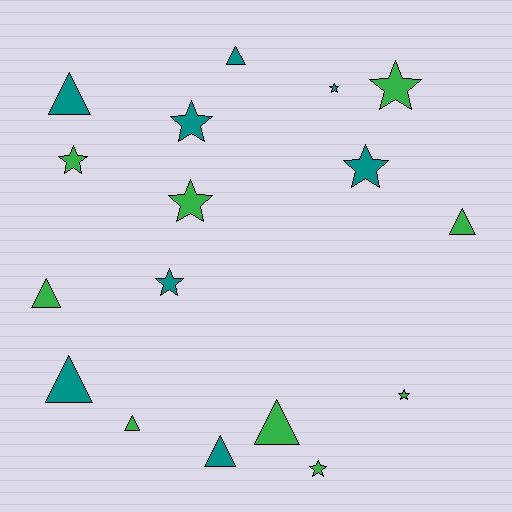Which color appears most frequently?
Green, with 9 objects.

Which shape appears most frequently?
Star, with 9 objects.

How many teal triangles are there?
There are 4 teal triangles.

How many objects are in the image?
There are 17 objects.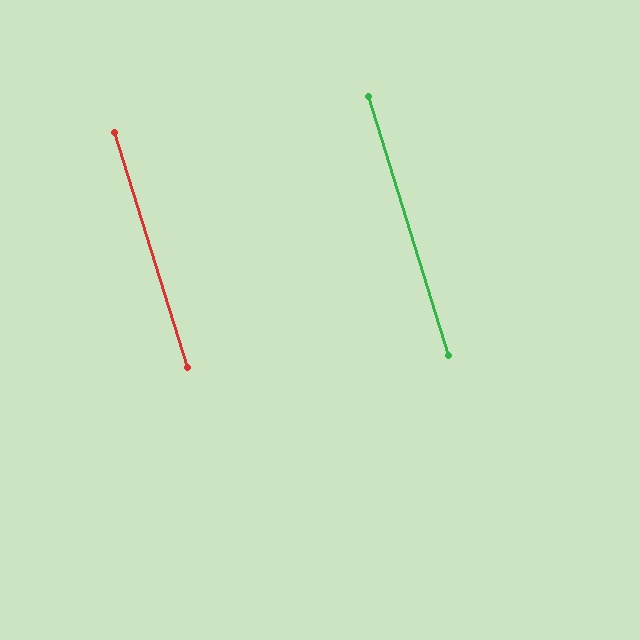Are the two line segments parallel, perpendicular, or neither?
Parallel — their directions differ by only 0.1°.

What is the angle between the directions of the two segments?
Approximately 0 degrees.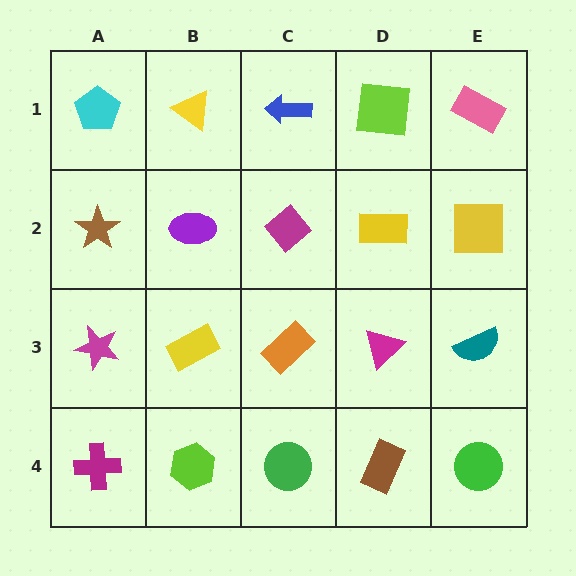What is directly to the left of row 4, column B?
A magenta cross.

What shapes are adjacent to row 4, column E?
A teal semicircle (row 3, column E), a brown rectangle (row 4, column D).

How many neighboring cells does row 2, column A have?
3.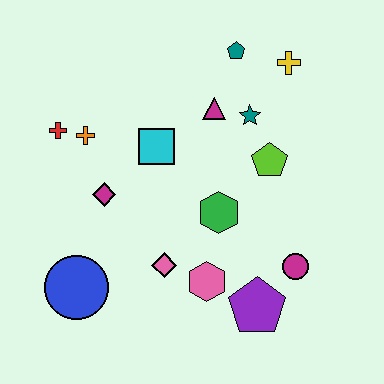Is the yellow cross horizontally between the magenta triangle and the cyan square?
No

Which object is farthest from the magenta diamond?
The yellow cross is farthest from the magenta diamond.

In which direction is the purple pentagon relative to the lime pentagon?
The purple pentagon is below the lime pentagon.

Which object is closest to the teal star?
The magenta triangle is closest to the teal star.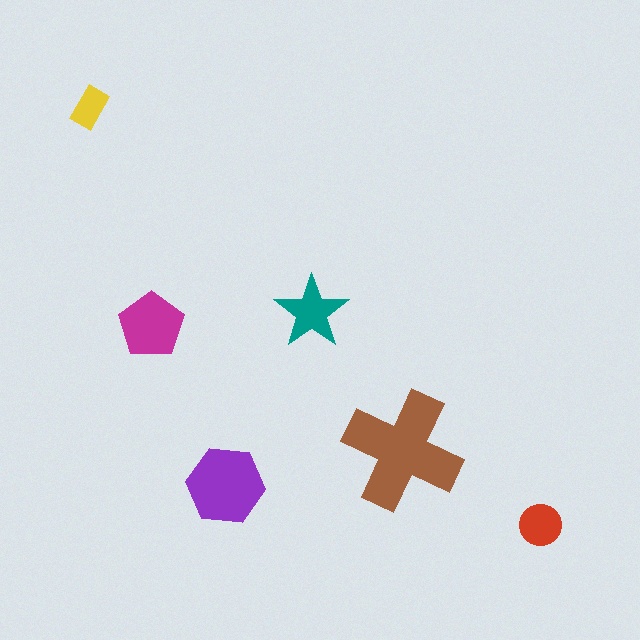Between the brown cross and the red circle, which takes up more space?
The brown cross.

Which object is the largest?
The brown cross.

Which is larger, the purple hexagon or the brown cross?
The brown cross.